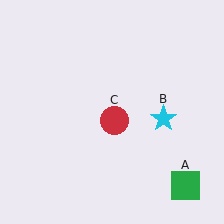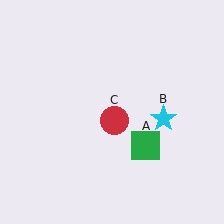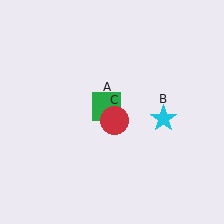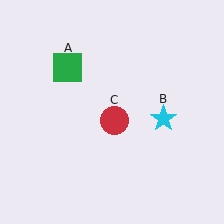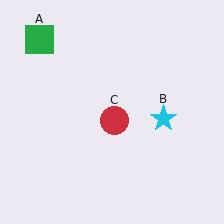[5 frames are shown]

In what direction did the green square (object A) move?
The green square (object A) moved up and to the left.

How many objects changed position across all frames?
1 object changed position: green square (object A).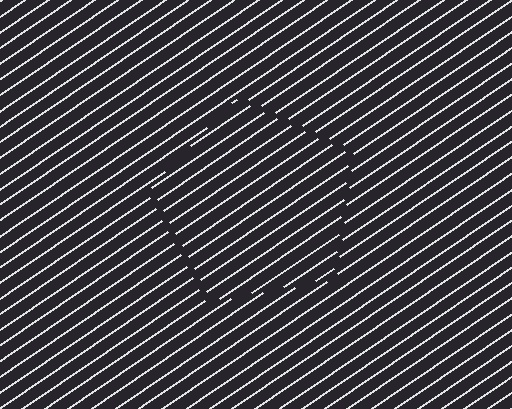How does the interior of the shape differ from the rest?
The interior of the shape contains the same grating, shifted by half a period — the contour is defined by the phase discontinuity where line-ends from the inner and outer gratings abut.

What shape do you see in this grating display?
An illusory pentagon. The interior of the shape contains the same grating, shifted by half a period — the contour is defined by the phase discontinuity where line-ends from the inner and outer gratings abut.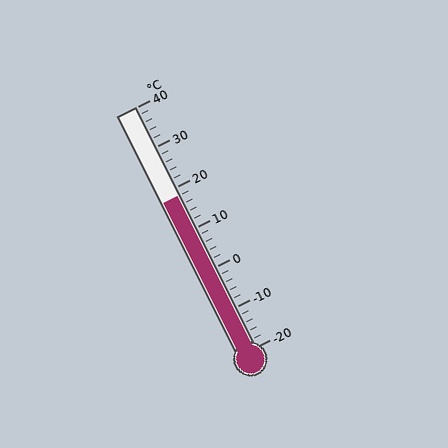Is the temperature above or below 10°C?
The temperature is above 10°C.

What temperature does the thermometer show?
The thermometer shows approximately 18°C.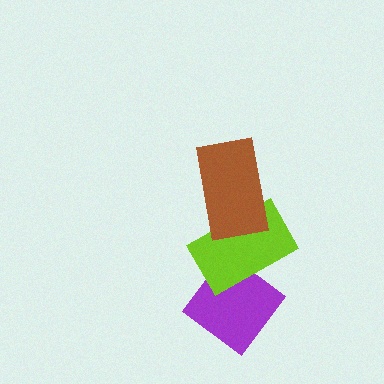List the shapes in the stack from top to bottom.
From top to bottom: the brown rectangle, the lime rectangle, the purple diamond.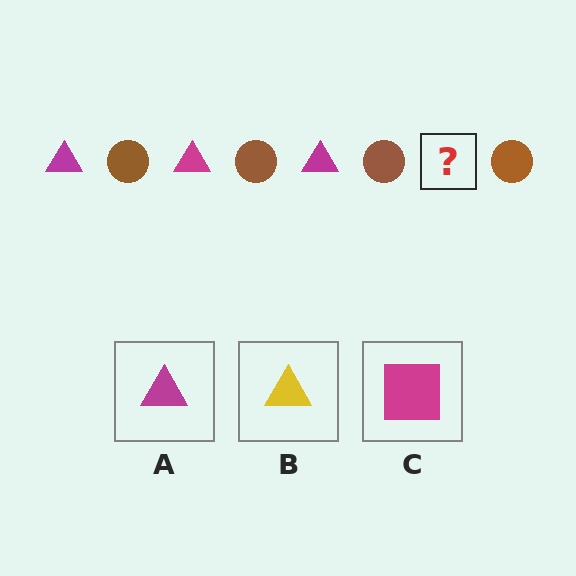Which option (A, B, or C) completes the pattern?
A.